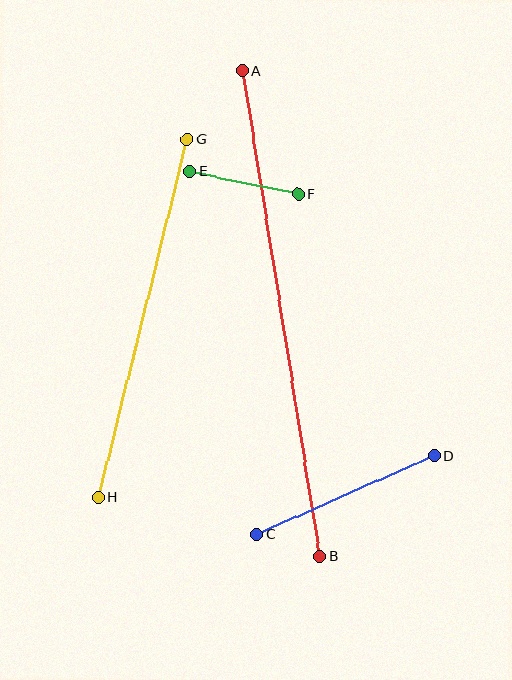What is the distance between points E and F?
The distance is approximately 111 pixels.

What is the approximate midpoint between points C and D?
The midpoint is at approximately (345, 495) pixels.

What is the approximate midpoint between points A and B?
The midpoint is at approximately (281, 313) pixels.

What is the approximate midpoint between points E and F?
The midpoint is at approximately (244, 183) pixels.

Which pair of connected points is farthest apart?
Points A and B are farthest apart.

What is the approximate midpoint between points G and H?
The midpoint is at approximately (143, 319) pixels.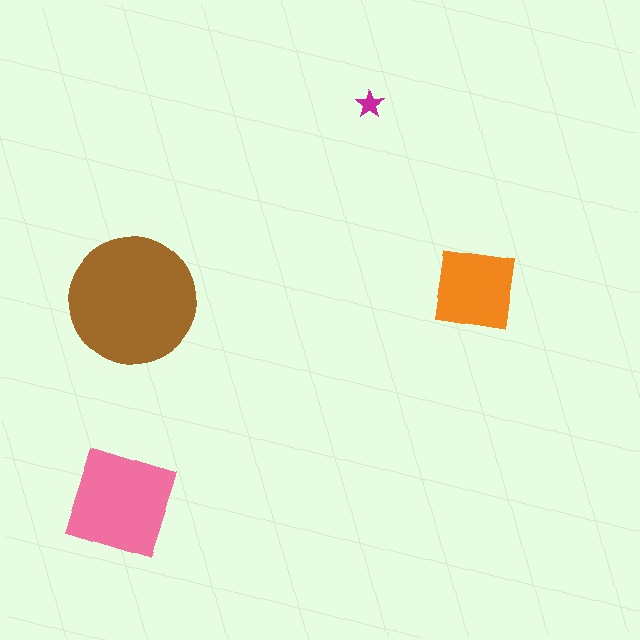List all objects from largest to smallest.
The brown circle, the pink diamond, the orange square, the magenta star.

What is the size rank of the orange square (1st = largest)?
3rd.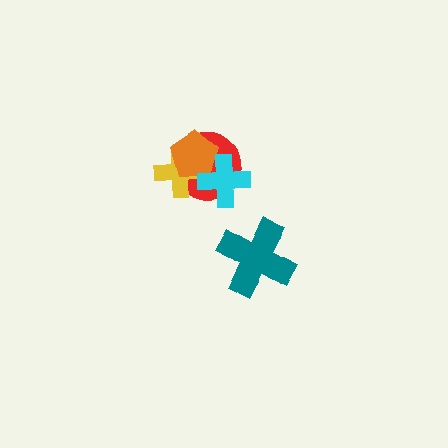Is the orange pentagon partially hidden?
Yes, it is partially covered by another shape.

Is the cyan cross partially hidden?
No, no other shape covers it.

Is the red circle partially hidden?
Yes, it is partially covered by another shape.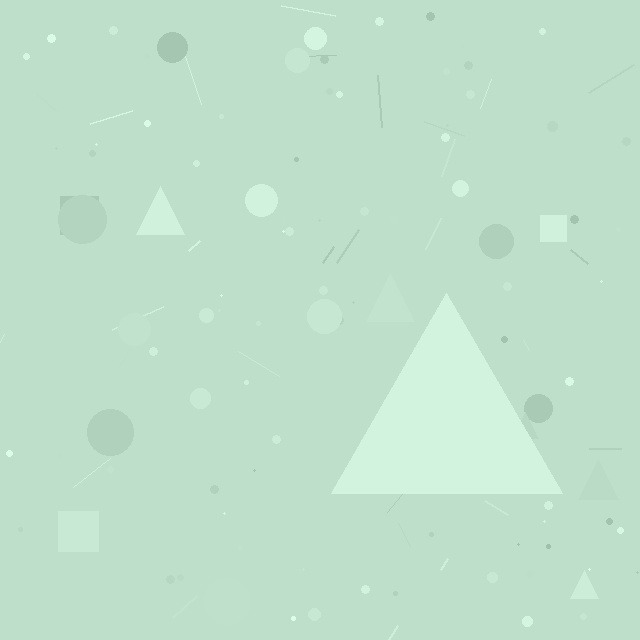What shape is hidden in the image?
A triangle is hidden in the image.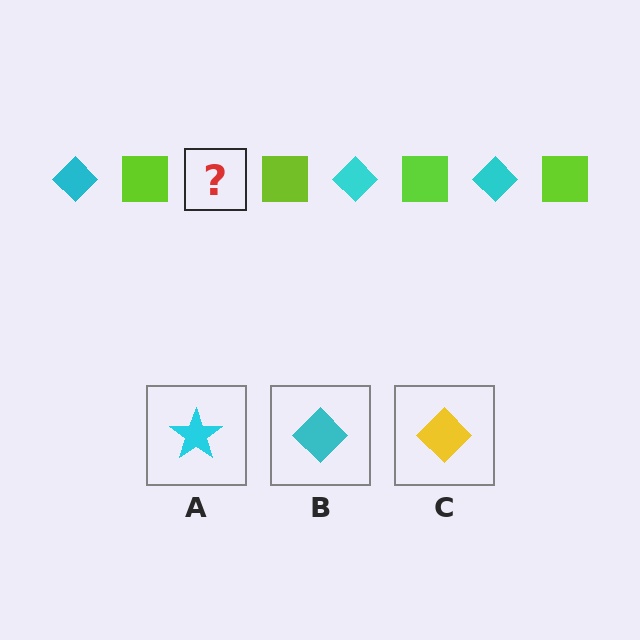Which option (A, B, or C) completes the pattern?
B.